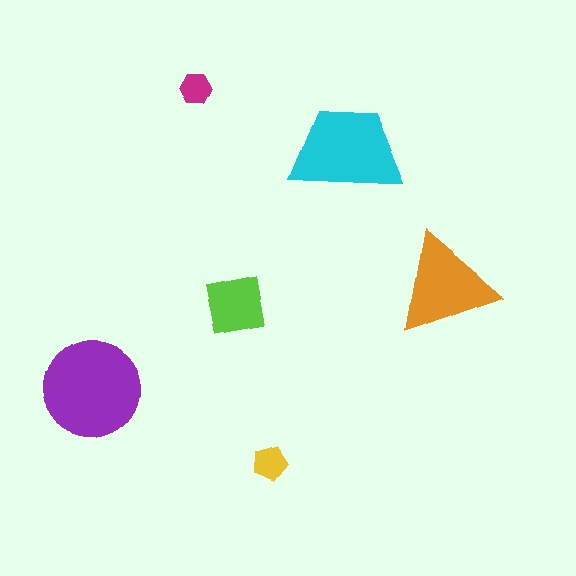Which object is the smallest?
The magenta hexagon.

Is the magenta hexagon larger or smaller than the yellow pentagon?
Smaller.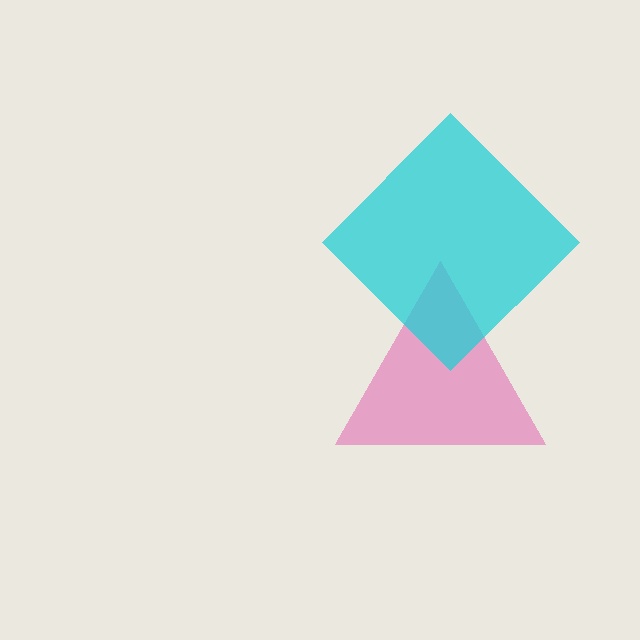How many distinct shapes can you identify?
There are 2 distinct shapes: a pink triangle, a cyan diamond.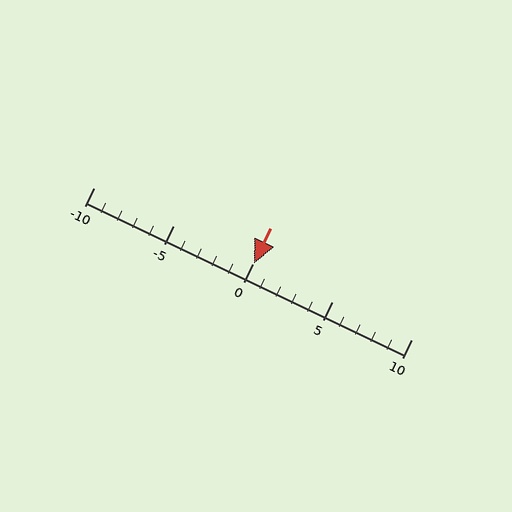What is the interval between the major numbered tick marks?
The major tick marks are spaced 5 units apart.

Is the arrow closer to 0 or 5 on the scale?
The arrow is closer to 0.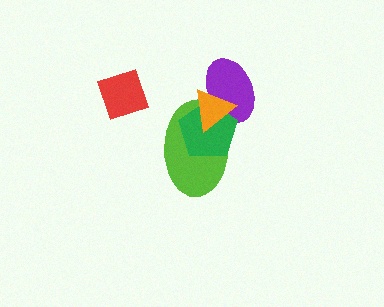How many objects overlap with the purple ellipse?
3 objects overlap with the purple ellipse.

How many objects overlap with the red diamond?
0 objects overlap with the red diamond.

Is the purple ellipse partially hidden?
Yes, it is partially covered by another shape.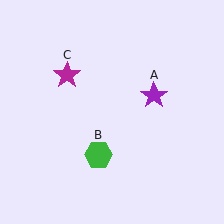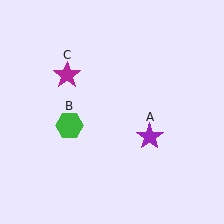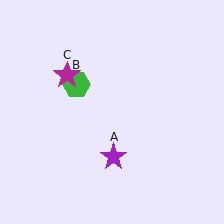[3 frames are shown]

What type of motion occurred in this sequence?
The purple star (object A), green hexagon (object B) rotated clockwise around the center of the scene.